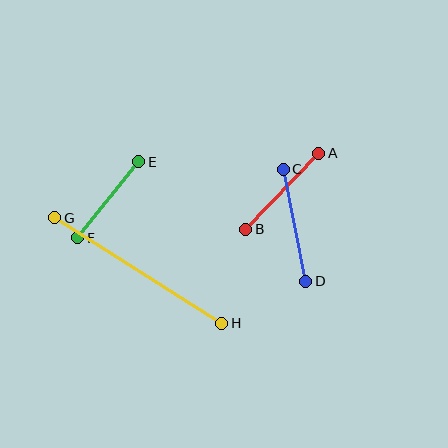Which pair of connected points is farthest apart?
Points G and H are farthest apart.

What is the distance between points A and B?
The distance is approximately 105 pixels.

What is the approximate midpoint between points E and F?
The midpoint is at approximately (108, 200) pixels.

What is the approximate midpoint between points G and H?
The midpoint is at approximately (138, 270) pixels.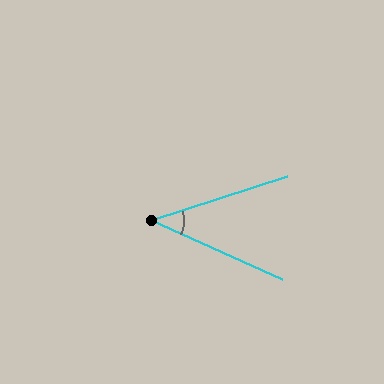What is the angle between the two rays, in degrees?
Approximately 42 degrees.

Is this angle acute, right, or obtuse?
It is acute.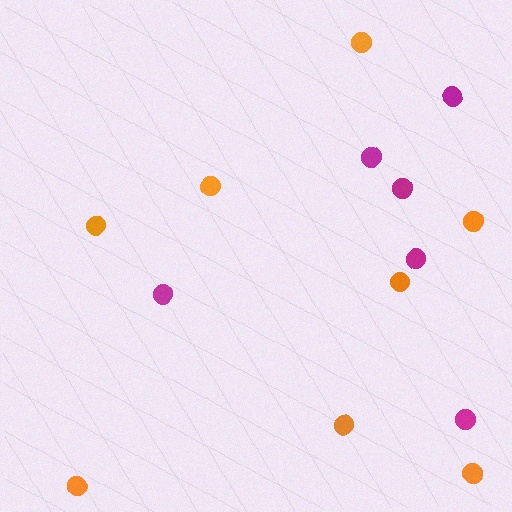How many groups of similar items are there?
There are 2 groups: one group of orange circles (8) and one group of magenta circles (6).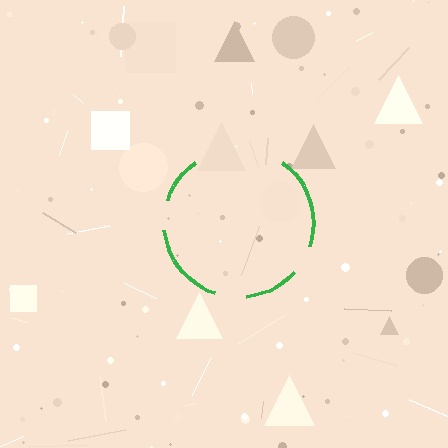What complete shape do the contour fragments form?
The contour fragments form a circle.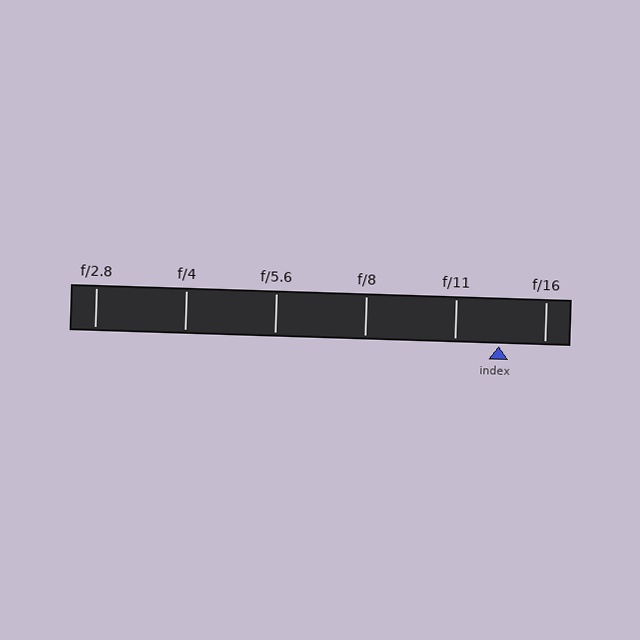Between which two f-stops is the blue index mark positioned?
The index mark is between f/11 and f/16.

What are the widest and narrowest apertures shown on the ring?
The widest aperture shown is f/2.8 and the narrowest is f/16.